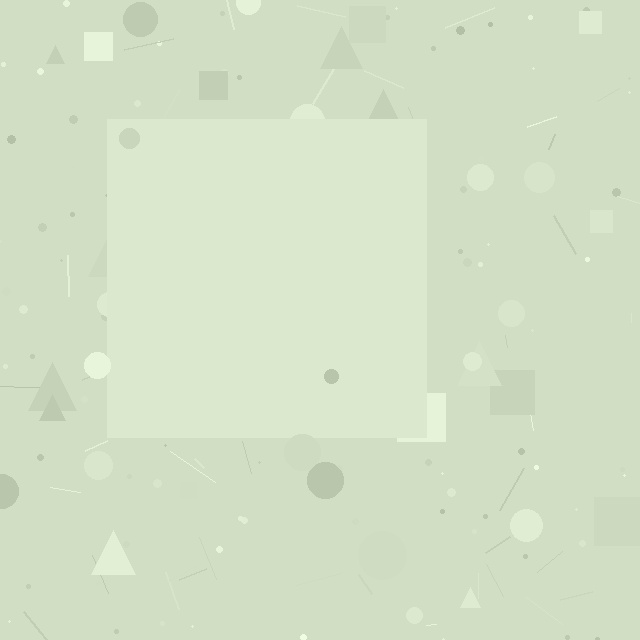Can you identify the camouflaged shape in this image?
The camouflaged shape is a square.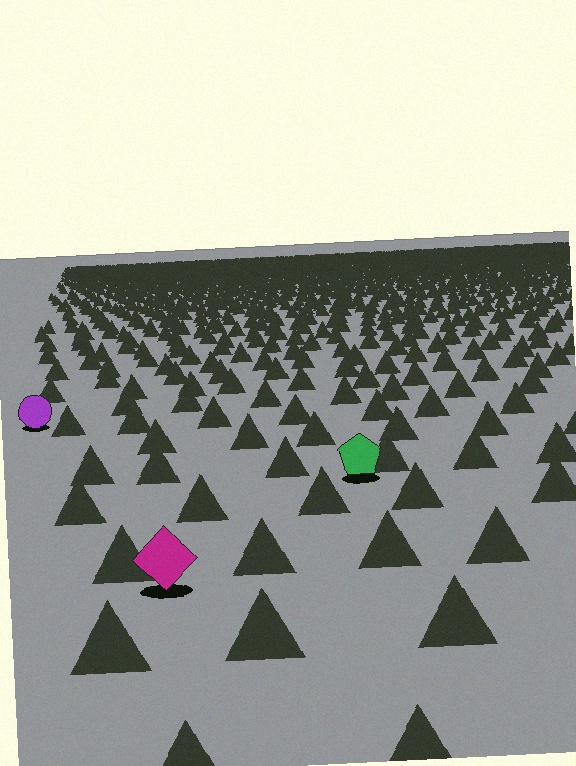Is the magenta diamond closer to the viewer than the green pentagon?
Yes. The magenta diamond is closer — you can tell from the texture gradient: the ground texture is coarser near it.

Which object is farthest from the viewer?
The purple circle is farthest from the viewer. It appears smaller and the ground texture around it is denser.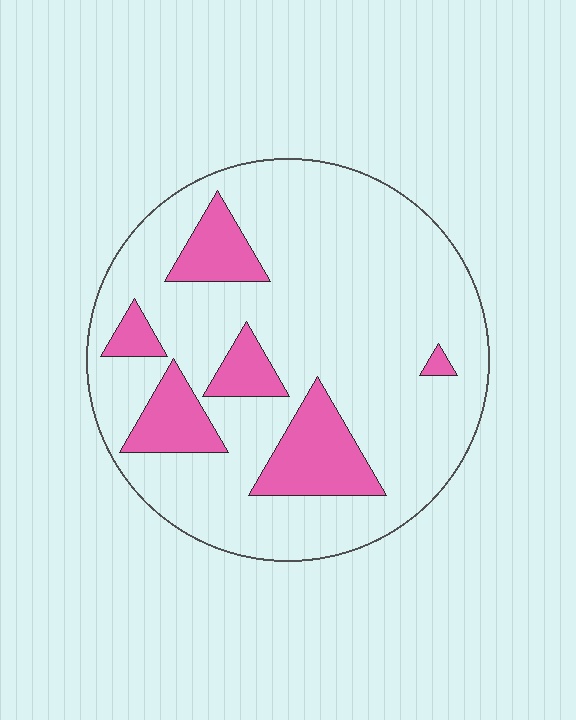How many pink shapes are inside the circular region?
6.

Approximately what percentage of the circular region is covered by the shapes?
Approximately 20%.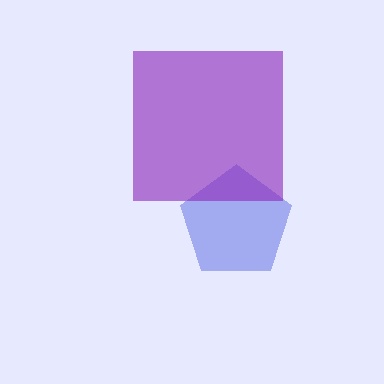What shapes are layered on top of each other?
The layered shapes are: a blue pentagon, a purple square.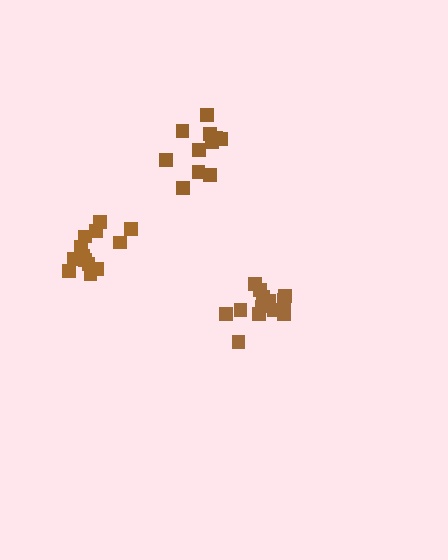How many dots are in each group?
Group 1: 11 dots, Group 2: 13 dots, Group 3: 13 dots (37 total).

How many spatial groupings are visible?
There are 3 spatial groupings.